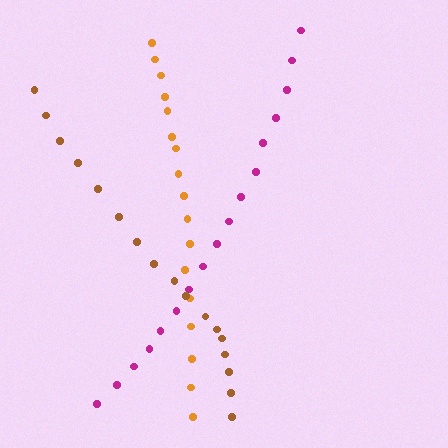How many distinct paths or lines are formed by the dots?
There are 3 distinct paths.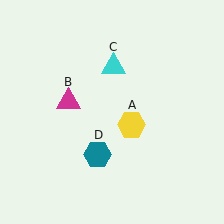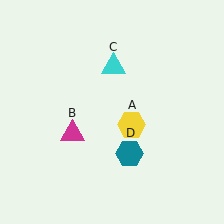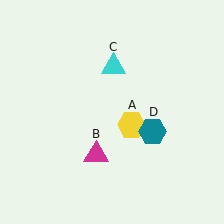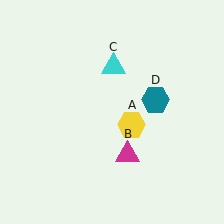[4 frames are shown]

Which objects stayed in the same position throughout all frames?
Yellow hexagon (object A) and cyan triangle (object C) remained stationary.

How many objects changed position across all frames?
2 objects changed position: magenta triangle (object B), teal hexagon (object D).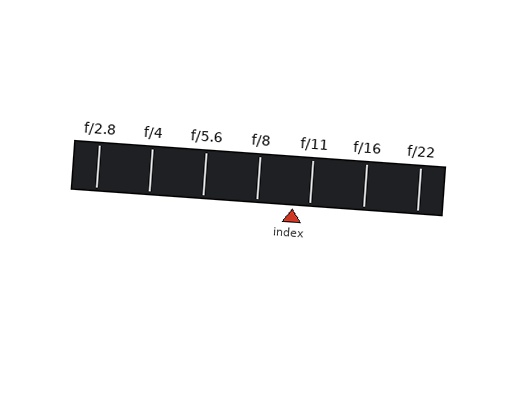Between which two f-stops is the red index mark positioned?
The index mark is between f/8 and f/11.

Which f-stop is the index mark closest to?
The index mark is closest to f/11.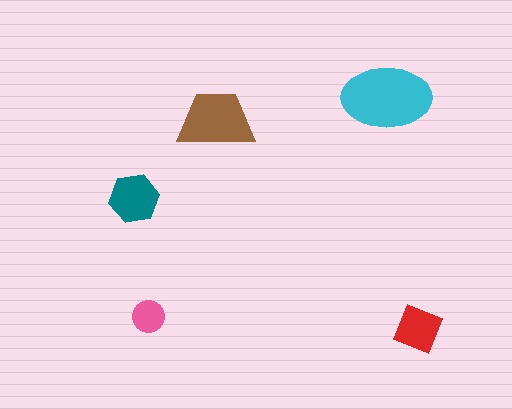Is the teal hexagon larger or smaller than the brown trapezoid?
Smaller.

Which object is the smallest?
The pink circle.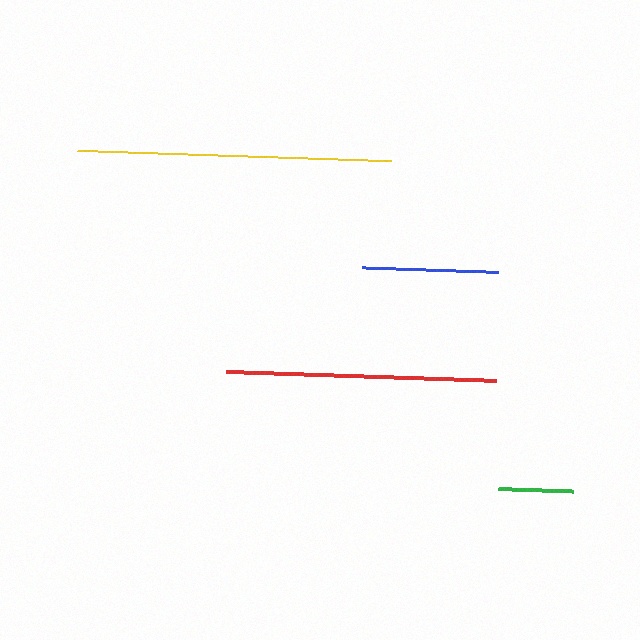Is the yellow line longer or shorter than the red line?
The yellow line is longer than the red line.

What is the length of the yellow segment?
The yellow segment is approximately 314 pixels long.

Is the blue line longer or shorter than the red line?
The red line is longer than the blue line.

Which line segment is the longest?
The yellow line is the longest at approximately 314 pixels.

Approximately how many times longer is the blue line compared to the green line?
The blue line is approximately 1.8 times the length of the green line.